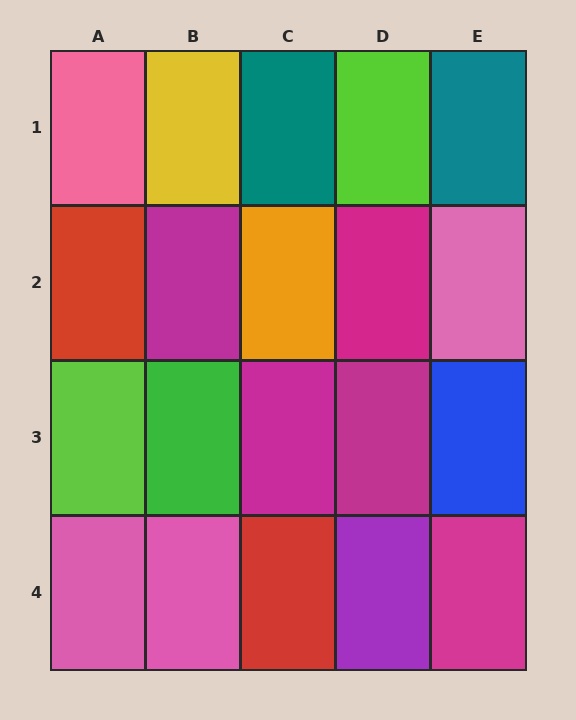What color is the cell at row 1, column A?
Pink.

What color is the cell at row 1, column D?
Lime.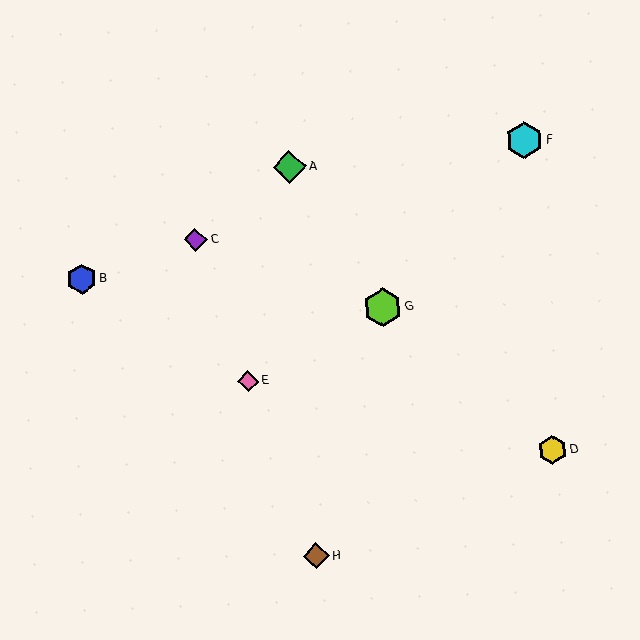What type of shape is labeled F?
Shape F is a cyan hexagon.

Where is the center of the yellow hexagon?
The center of the yellow hexagon is at (552, 450).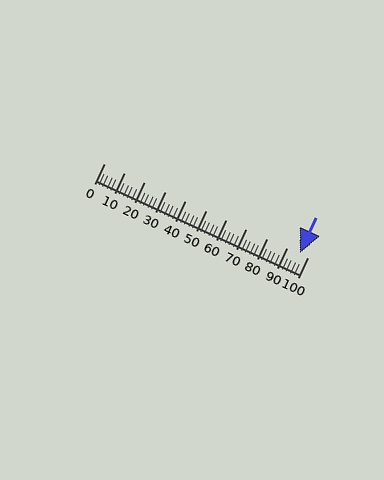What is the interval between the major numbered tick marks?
The major tick marks are spaced 10 units apart.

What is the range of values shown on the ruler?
The ruler shows values from 0 to 100.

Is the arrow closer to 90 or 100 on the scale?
The arrow is closer to 100.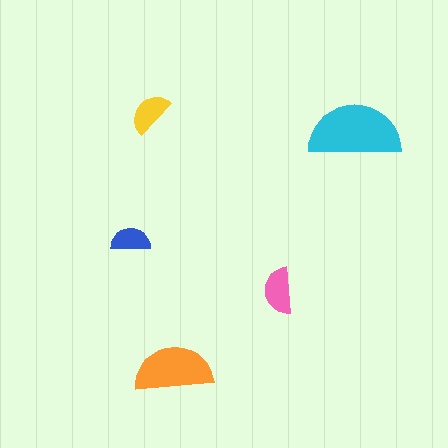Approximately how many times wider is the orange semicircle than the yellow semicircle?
About 2 times wider.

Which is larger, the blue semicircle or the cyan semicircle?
The cyan one.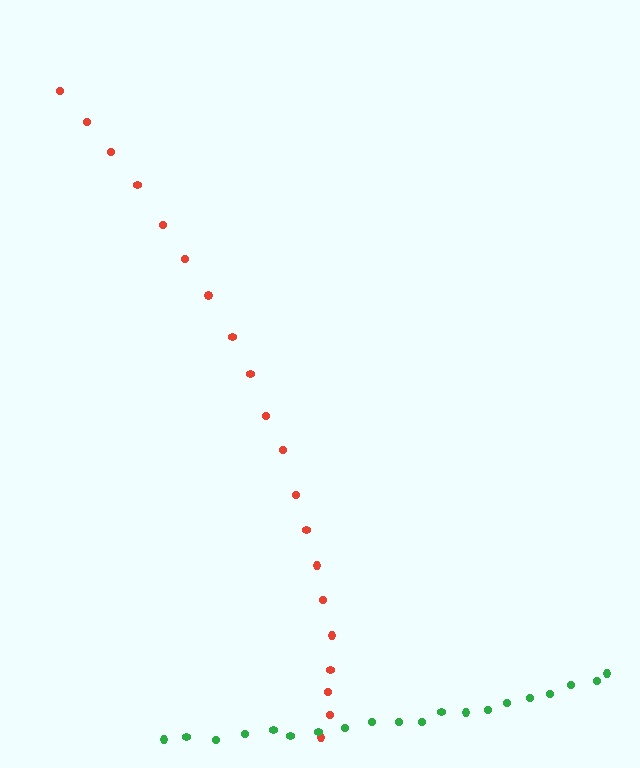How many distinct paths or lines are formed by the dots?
There are 2 distinct paths.